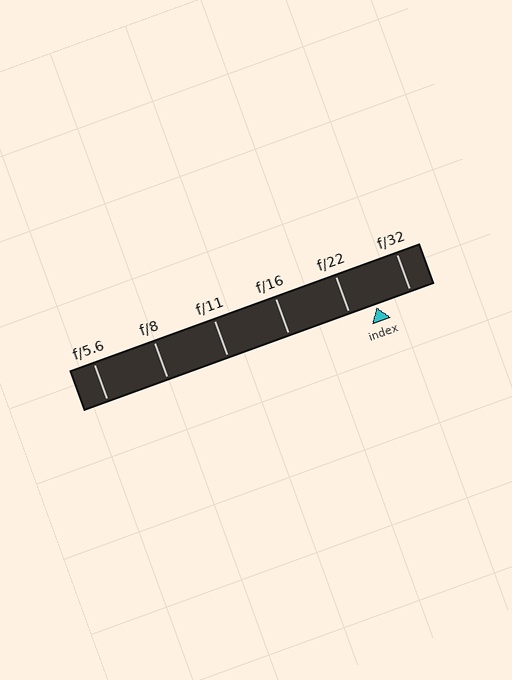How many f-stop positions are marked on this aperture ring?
There are 6 f-stop positions marked.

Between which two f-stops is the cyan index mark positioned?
The index mark is between f/22 and f/32.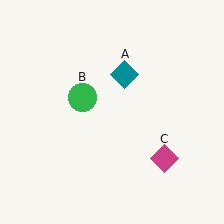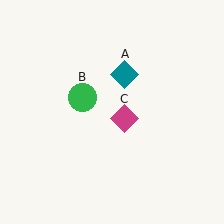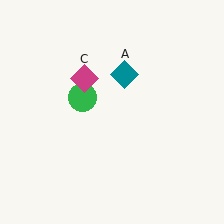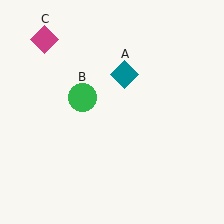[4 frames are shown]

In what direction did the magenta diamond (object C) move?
The magenta diamond (object C) moved up and to the left.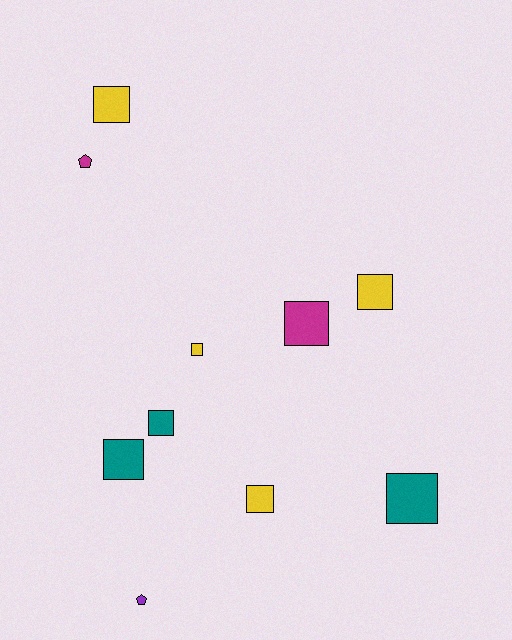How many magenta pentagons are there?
There is 1 magenta pentagon.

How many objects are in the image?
There are 10 objects.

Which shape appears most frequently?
Square, with 8 objects.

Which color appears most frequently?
Yellow, with 4 objects.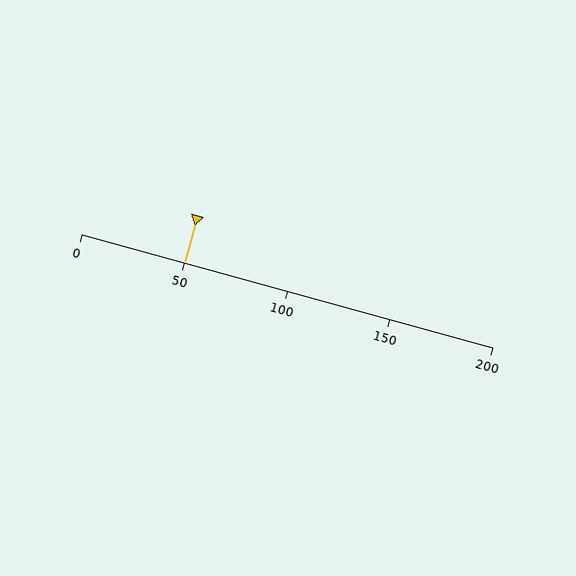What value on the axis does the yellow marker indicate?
The marker indicates approximately 50.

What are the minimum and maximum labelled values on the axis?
The axis runs from 0 to 200.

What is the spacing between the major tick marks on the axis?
The major ticks are spaced 50 apart.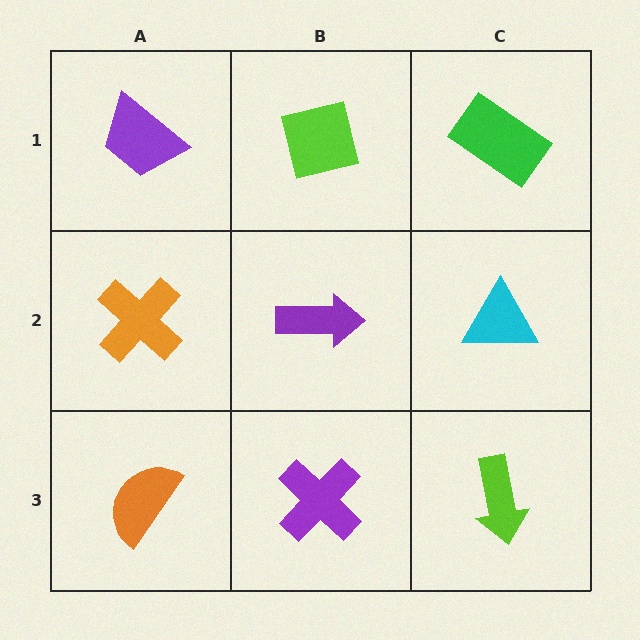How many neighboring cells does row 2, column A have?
3.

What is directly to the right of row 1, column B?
A green rectangle.